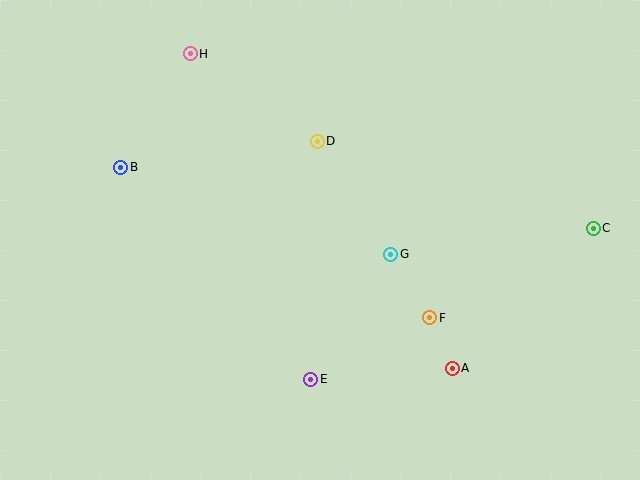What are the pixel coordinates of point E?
Point E is at (311, 379).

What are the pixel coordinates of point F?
Point F is at (430, 318).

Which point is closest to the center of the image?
Point G at (391, 254) is closest to the center.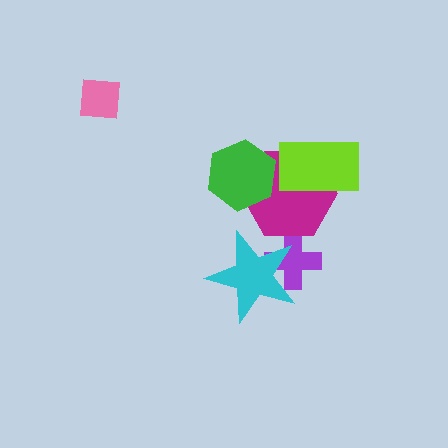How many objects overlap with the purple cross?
2 objects overlap with the purple cross.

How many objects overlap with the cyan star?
1 object overlaps with the cyan star.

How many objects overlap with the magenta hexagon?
3 objects overlap with the magenta hexagon.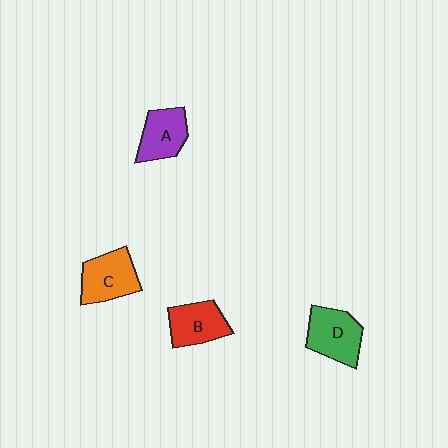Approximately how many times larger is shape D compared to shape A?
Approximately 1.2 times.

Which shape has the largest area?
Shape D (green).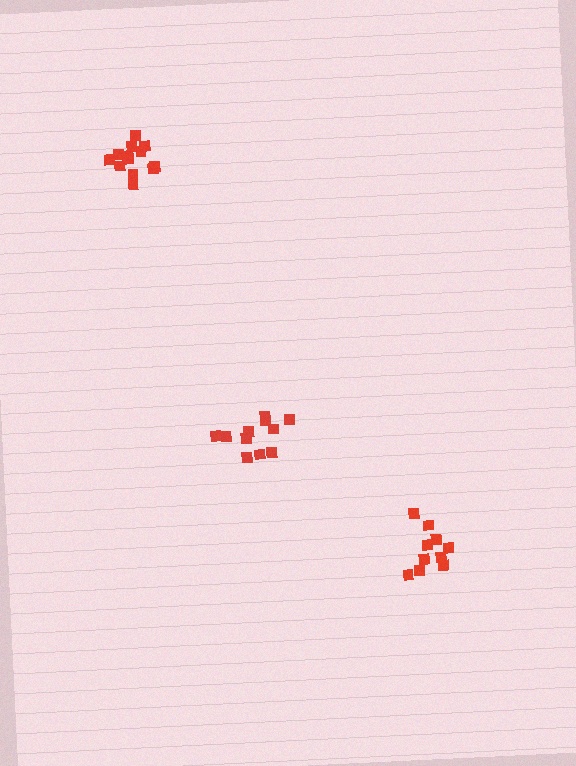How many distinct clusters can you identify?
There are 3 distinct clusters.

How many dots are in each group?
Group 1: 11 dots, Group 2: 13 dots, Group 3: 10 dots (34 total).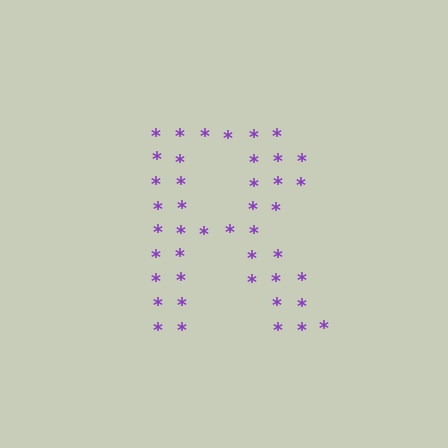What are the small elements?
The small elements are asterisks.